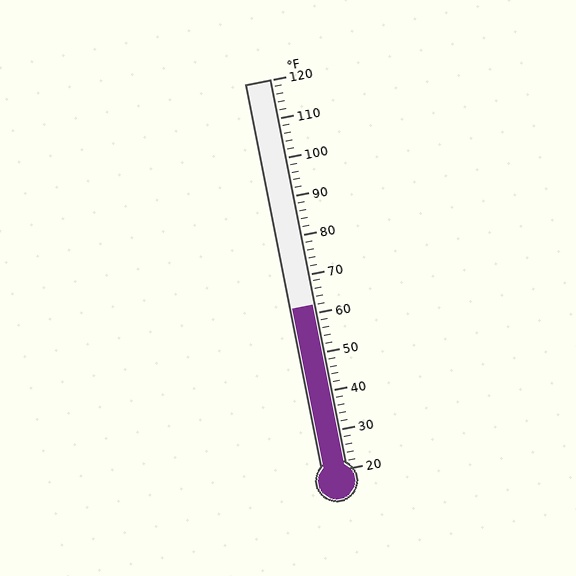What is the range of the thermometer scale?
The thermometer scale ranges from 20°F to 120°F.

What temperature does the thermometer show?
The thermometer shows approximately 62°F.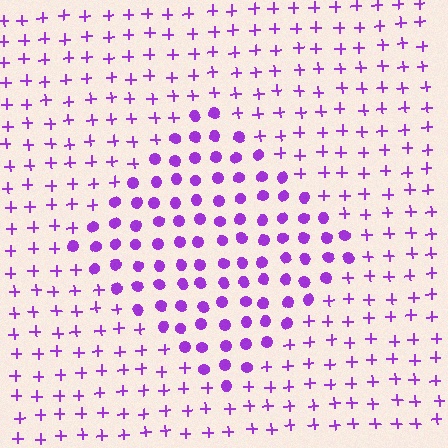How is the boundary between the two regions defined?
The boundary is defined by a change in element shape: circles inside vs. plus signs outside. All elements share the same color and spacing.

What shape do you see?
I see a diamond.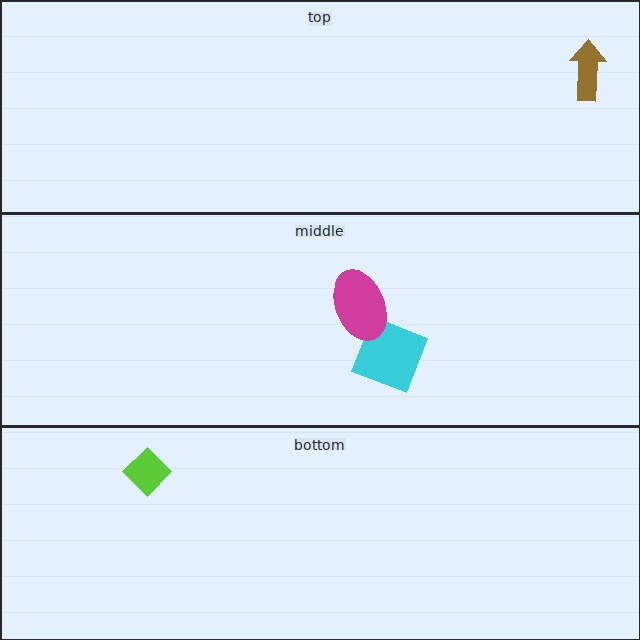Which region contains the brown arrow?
The top region.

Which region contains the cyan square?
The middle region.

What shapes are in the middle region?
The cyan square, the magenta ellipse.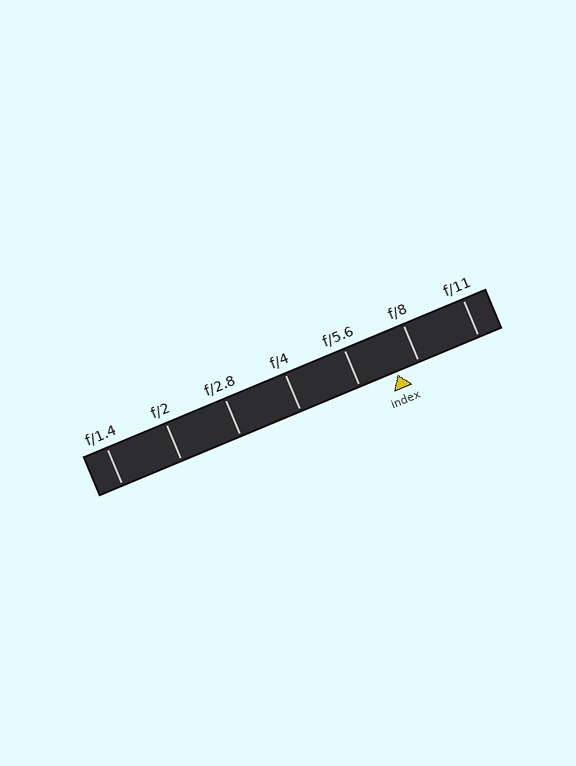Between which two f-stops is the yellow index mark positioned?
The index mark is between f/5.6 and f/8.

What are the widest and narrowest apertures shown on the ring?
The widest aperture shown is f/1.4 and the narrowest is f/11.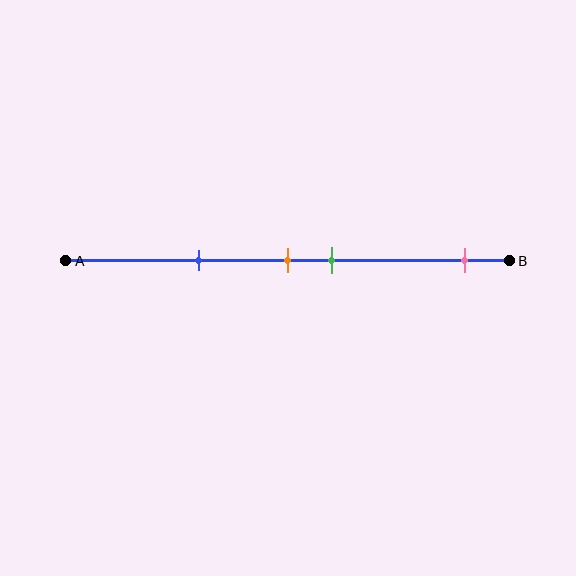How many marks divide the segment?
There are 4 marks dividing the segment.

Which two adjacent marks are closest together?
The orange and green marks are the closest adjacent pair.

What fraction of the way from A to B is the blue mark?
The blue mark is approximately 30% (0.3) of the way from A to B.